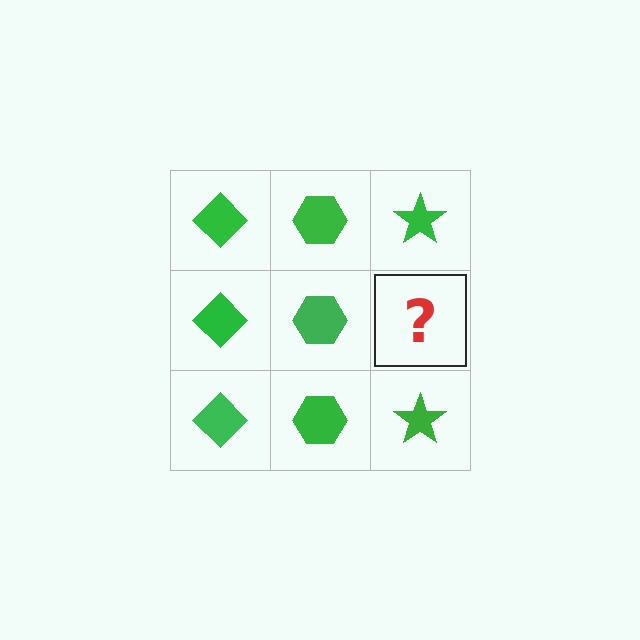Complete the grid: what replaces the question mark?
The question mark should be replaced with a green star.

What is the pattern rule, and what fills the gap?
The rule is that each column has a consistent shape. The gap should be filled with a green star.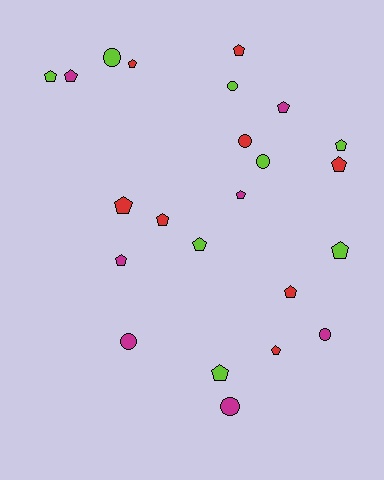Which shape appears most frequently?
Pentagon, with 16 objects.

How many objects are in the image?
There are 23 objects.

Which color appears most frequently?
Red, with 8 objects.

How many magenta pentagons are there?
There are 4 magenta pentagons.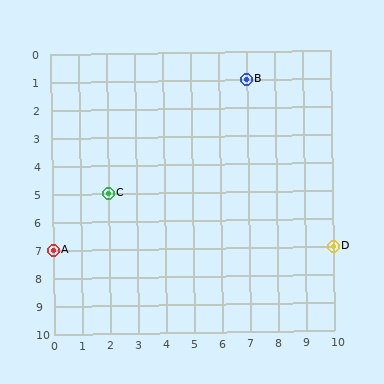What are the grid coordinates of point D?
Point D is at grid coordinates (10, 7).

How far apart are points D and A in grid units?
Points D and A are 10 columns apart.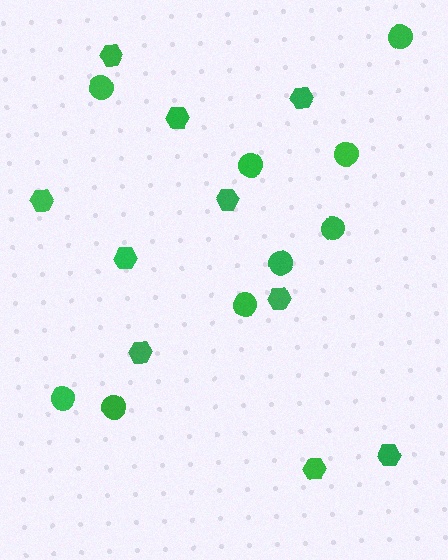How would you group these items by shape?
There are 2 groups: one group of circles (9) and one group of hexagons (10).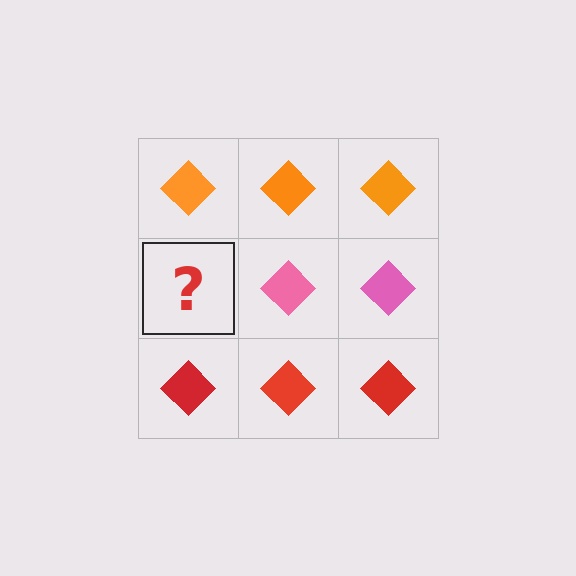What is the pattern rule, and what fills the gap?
The rule is that each row has a consistent color. The gap should be filled with a pink diamond.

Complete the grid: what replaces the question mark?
The question mark should be replaced with a pink diamond.